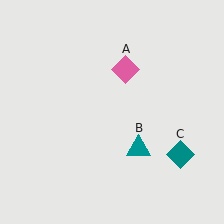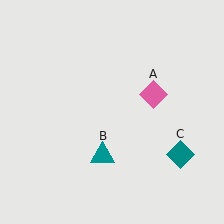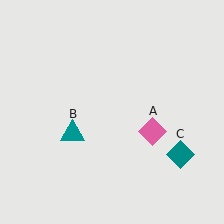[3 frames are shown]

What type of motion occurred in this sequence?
The pink diamond (object A), teal triangle (object B) rotated clockwise around the center of the scene.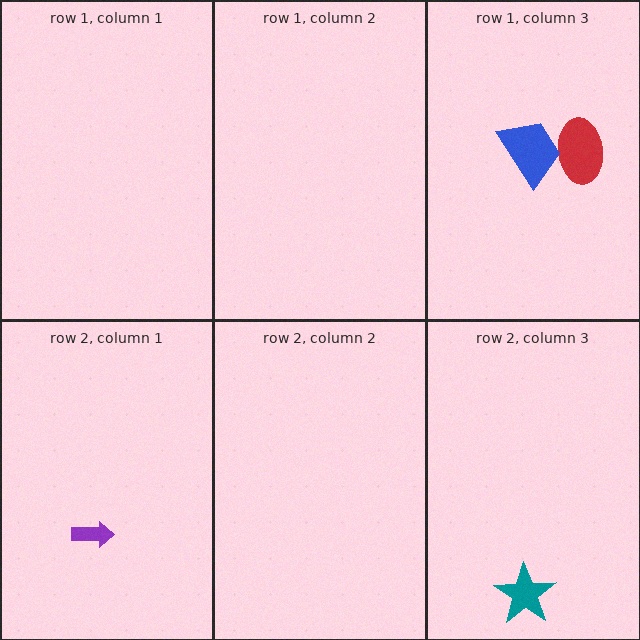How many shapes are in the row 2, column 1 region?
1.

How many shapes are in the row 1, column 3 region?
2.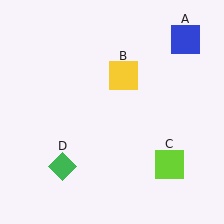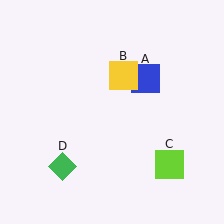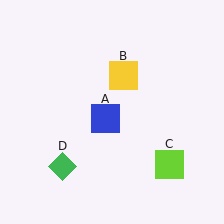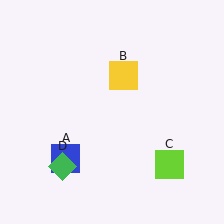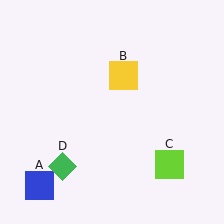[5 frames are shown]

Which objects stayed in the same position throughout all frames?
Yellow square (object B) and lime square (object C) and green diamond (object D) remained stationary.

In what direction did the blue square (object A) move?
The blue square (object A) moved down and to the left.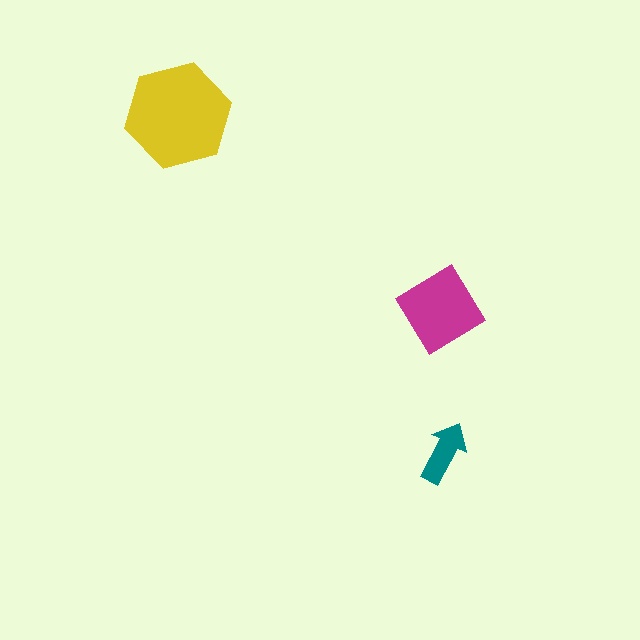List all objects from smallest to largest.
The teal arrow, the magenta diamond, the yellow hexagon.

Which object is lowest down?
The teal arrow is bottommost.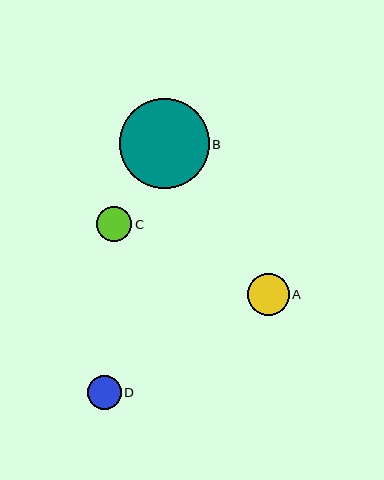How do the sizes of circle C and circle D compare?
Circle C and circle D are approximately the same size.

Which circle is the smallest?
Circle D is the smallest with a size of approximately 34 pixels.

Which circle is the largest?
Circle B is the largest with a size of approximately 90 pixels.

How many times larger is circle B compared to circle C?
Circle B is approximately 2.6 times the size of circle C.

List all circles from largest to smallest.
From largest to smallest: B, A, C, D.